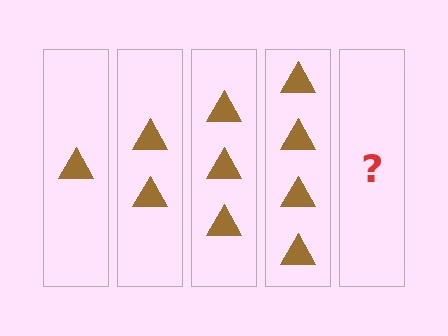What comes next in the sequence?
The next element should be 5 triangles.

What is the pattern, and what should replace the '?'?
The pattern is that each step adds one more triangle. The '?' should be 5 triangles.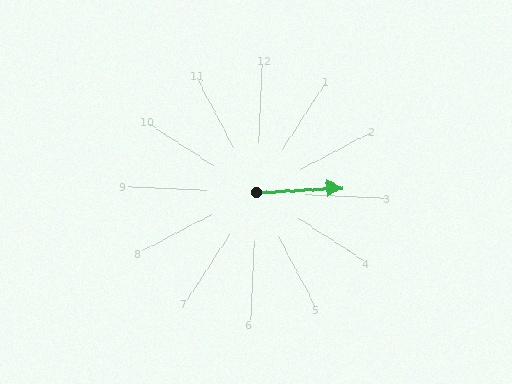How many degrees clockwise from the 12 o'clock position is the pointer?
Approximately 84 degrees.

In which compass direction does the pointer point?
East.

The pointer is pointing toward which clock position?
Roughly 3 o'clock.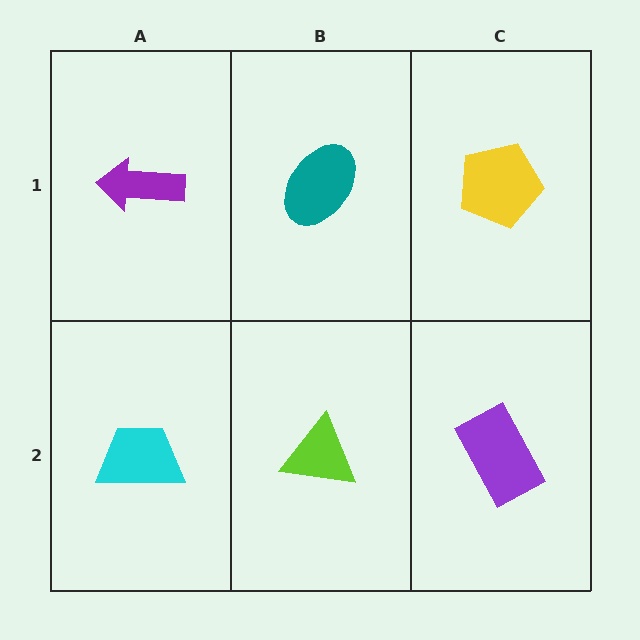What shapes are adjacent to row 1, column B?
A lime triangle (row 2, column B), a purple arrow (row 1, column A), a yellow pentagon (row 1, column C).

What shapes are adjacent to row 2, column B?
A teal ellipse (row 1, column B), a cyan trapezoid (row 2, column A), a purple rectangle (row 2, column C).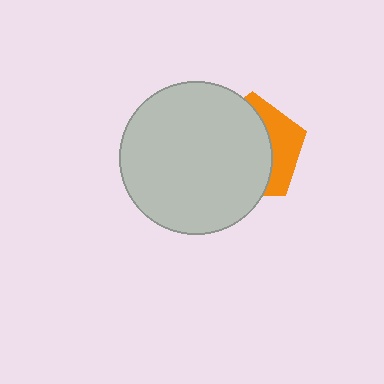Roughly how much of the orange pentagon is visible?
A small part of it is visible (roughly 33%).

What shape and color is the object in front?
The object in front is a light gray circle.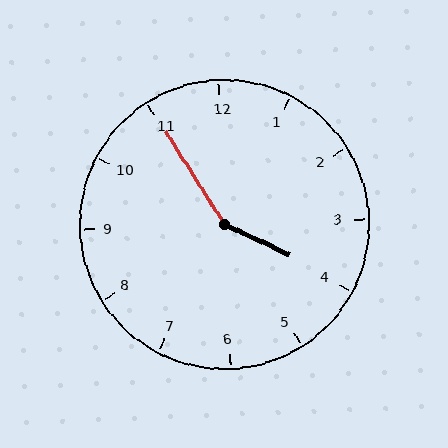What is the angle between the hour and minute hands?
Approximately 148 degrees.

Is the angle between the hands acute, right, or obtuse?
It is obtuse.